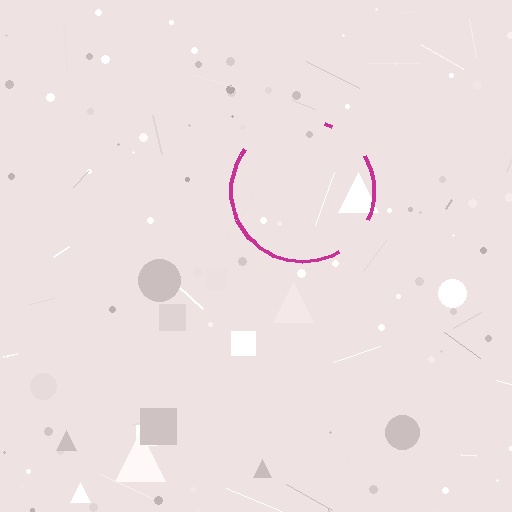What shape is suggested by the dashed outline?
The dashed outline suggests a circle.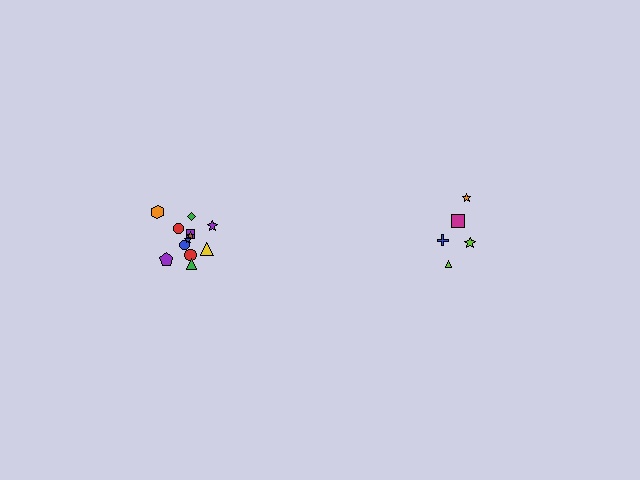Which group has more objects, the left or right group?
The left group.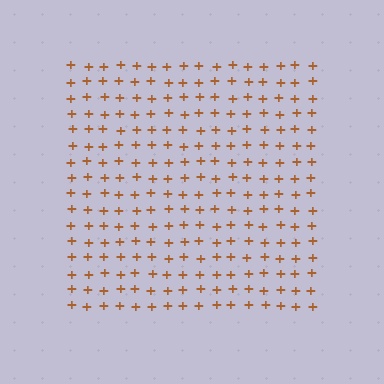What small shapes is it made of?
It is made of small plus signs.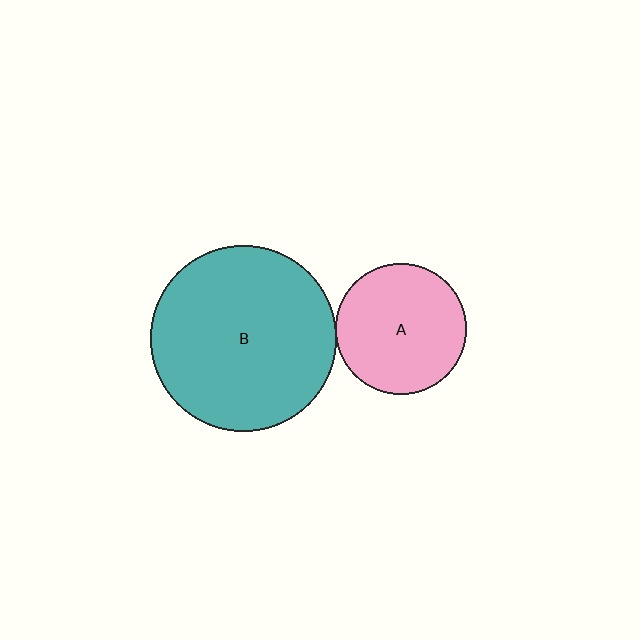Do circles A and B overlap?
Yes.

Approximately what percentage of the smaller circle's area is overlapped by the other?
Approximately 5%.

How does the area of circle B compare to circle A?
Approximately 2.0 times.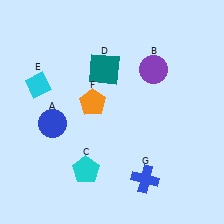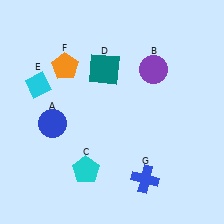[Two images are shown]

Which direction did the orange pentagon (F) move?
The orange pentagon (F) moved up.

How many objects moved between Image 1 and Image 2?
1 object moved between the two images.